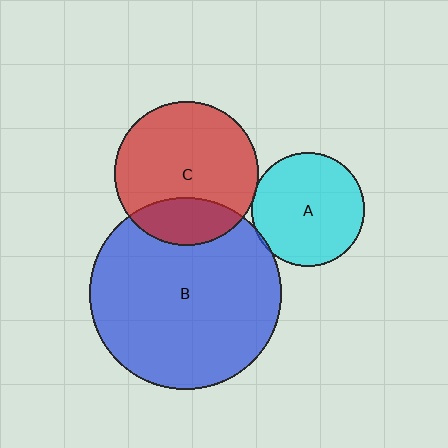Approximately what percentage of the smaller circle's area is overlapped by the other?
Approximately 5%.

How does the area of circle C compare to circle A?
Approximately 1.6 times.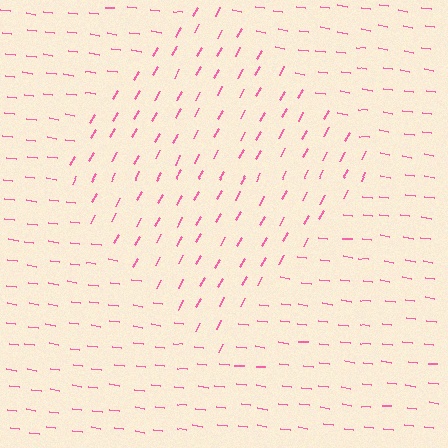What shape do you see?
I see a diamond.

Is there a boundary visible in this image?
Yes, there is a texture boundary formed by a change in line orientation.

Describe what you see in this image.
The image is filled with small pink line segments. A diamond region in the image has lines oriented differently from the surrounding lines, creating a visible texture boundary.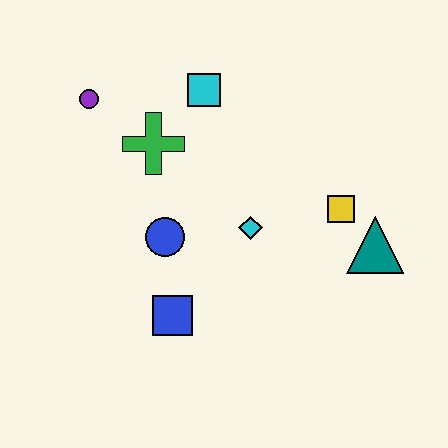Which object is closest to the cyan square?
The green cross is closest to the cyan square.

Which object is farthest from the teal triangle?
The purple circle is farthest from the teal triangle.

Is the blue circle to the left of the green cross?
No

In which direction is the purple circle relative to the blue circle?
The purple circle is above the blue circle.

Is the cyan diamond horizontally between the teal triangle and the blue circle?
Yes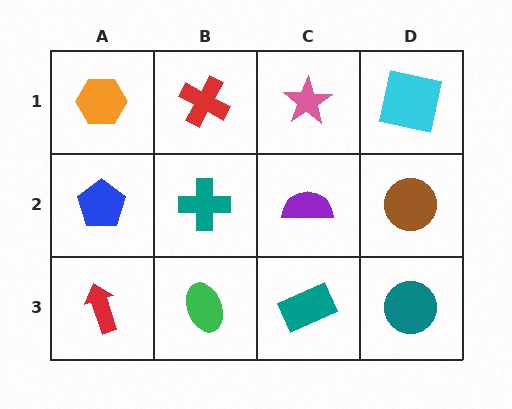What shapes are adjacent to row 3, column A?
A blue pentagon (row 2, column A), a green ellipse (row 3, column B).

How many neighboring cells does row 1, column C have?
3.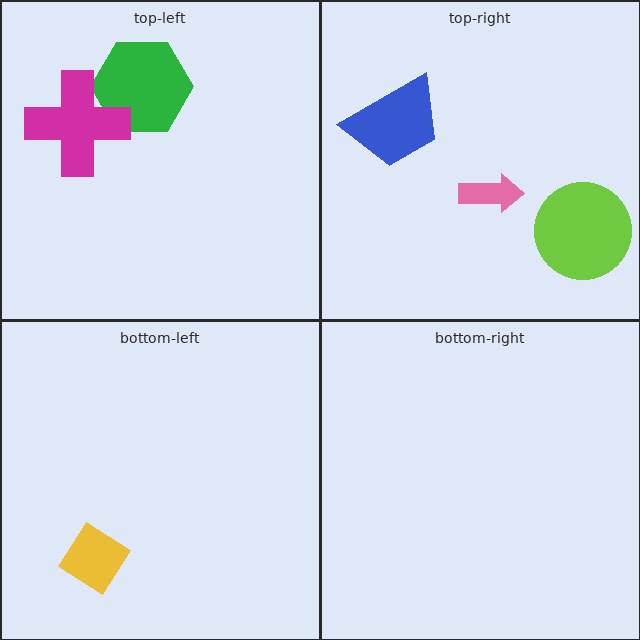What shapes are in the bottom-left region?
The yellow diamond.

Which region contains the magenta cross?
The top-left region.